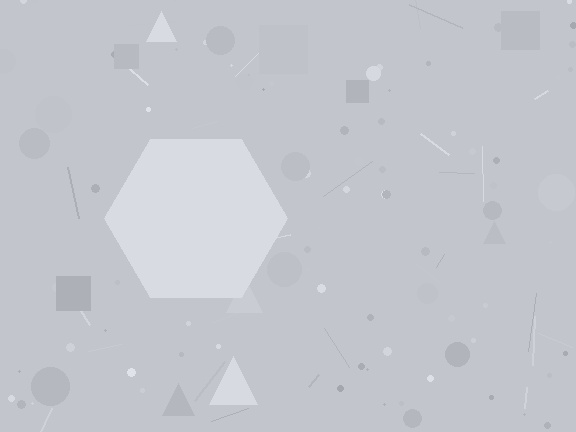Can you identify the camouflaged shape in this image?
The camouflaged shape is a hexagon.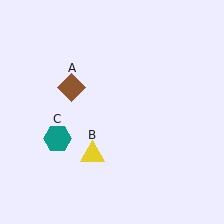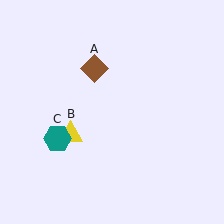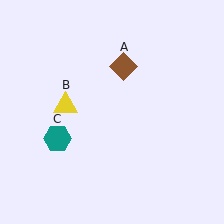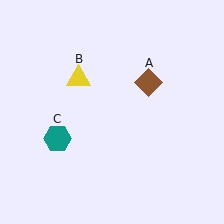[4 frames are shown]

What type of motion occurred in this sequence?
The brown diamond (object A), yellow triangle (object B) rotated clockwise around the center of the scene.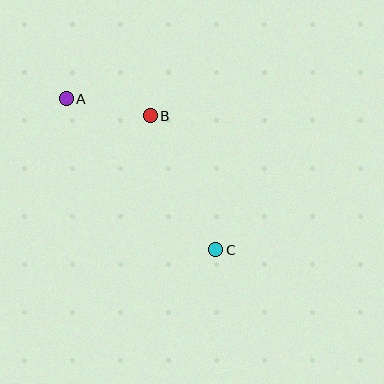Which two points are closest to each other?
Points A and B are closest to each other.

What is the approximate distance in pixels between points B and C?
The distance between B and C is approximately 149 pixels.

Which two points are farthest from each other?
Points A and C are farthest from each other.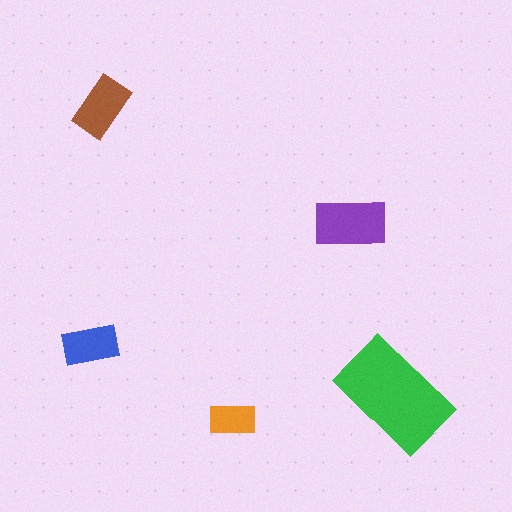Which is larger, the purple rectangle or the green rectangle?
The green one.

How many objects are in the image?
There are 5 objects in the image.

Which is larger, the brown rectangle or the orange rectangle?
The brown one.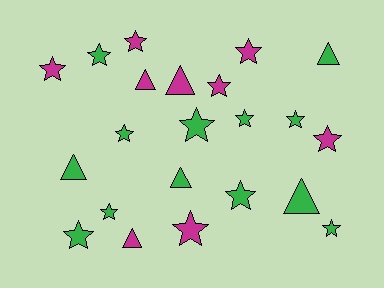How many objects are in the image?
There are 22 objects.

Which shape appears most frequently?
Star, with 15 objects.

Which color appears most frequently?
Green, with 13 objects.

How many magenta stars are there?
There are 6 magenta stars.